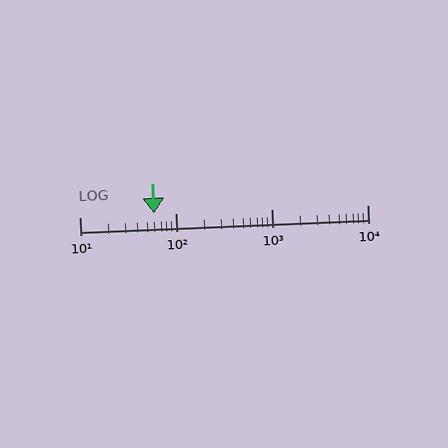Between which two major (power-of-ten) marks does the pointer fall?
The pointer is between 10 and 100.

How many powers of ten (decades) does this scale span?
The scale spans 3 decades, from 10 to 10000.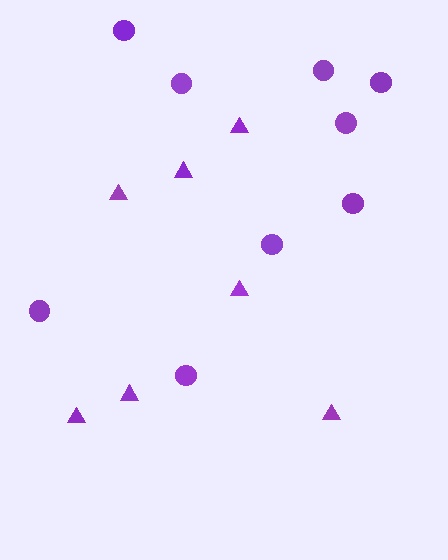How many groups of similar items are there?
There are 2 groups: one group of circles (9) and one group of triangles (7).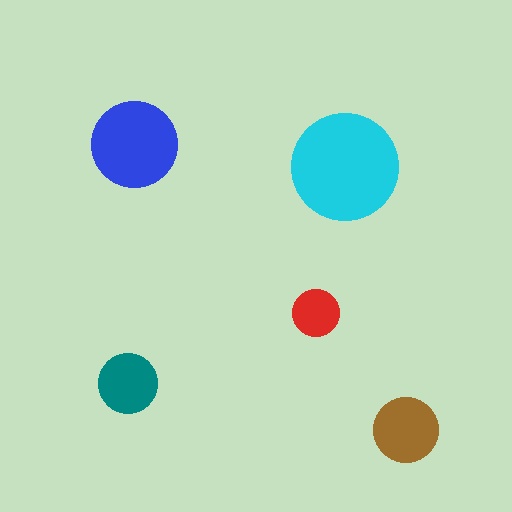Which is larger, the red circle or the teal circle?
The teal one.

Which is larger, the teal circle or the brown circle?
The brown one.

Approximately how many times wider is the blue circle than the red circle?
About 2 times wider.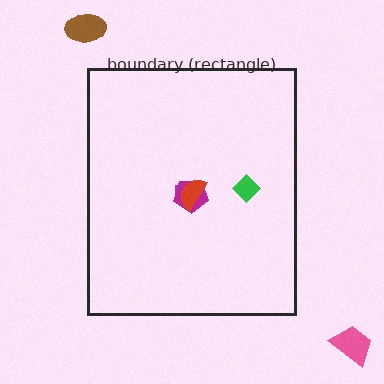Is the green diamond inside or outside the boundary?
Inside.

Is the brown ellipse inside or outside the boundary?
Outside.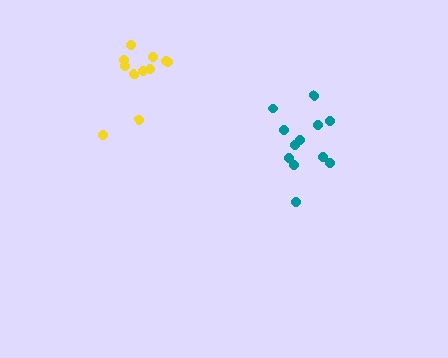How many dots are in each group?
Group 1: 12 dots, Group 2: 11 dots (23 total).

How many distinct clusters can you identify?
There are 2 distinct clusters.